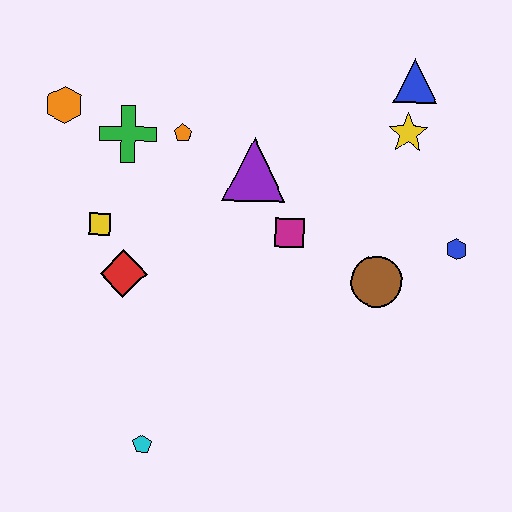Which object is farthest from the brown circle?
The orange hexagon is farthest from the brown circle.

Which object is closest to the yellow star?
The blue triangle is closest to the yellow star.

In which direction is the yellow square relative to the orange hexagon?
The yellow square is below the orange hexagon.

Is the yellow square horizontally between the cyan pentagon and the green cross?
No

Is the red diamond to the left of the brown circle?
Yes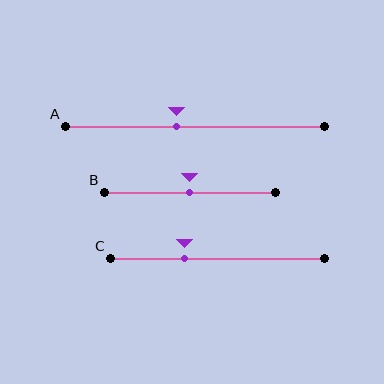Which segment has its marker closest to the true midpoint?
Segment B has its marker closest to the true midpoint.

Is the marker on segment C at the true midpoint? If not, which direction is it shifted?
No, the marker on segment C is shifted to the left by about 15% of the segment length.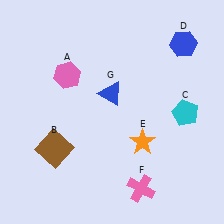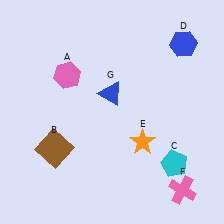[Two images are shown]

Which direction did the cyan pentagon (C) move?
The cyan pentagon (C) moved down.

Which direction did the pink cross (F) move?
The pink cross (F) moved right.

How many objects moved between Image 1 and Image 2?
2 objects moved between the two images.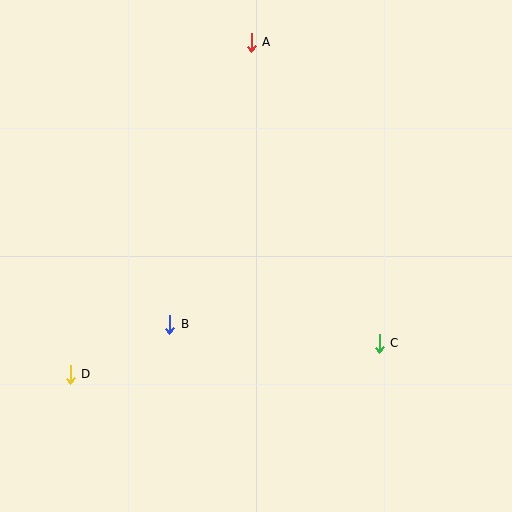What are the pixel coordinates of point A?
Point A is at (251, 42).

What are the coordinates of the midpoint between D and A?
The midpoint between D and A is at (161, 208).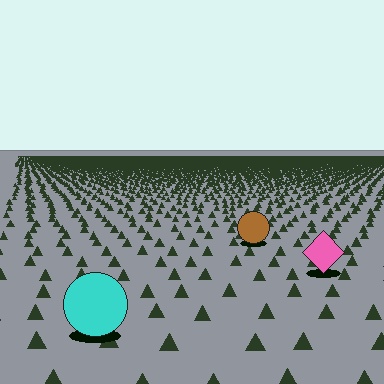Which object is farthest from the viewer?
The brown circle is farthest from the viewer. It appears smaller and the ground texture around it is denser.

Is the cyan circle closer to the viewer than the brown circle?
Yes. The cyan circle is closer — you can tell from the texture gradient: the ground texture is coarser near it.